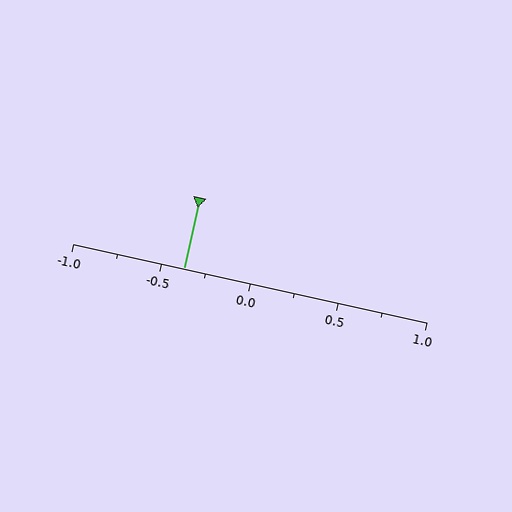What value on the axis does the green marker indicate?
The marker indicates approximately -0.38.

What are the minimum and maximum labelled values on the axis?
The axis runs from -1.0 to 1.0.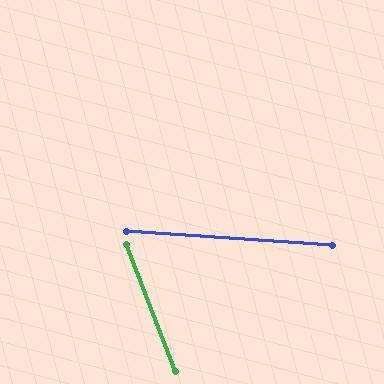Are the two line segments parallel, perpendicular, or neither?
Neither parallel nor perpendicular — they differ by about 65°.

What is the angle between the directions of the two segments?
Approximately 65 degrees.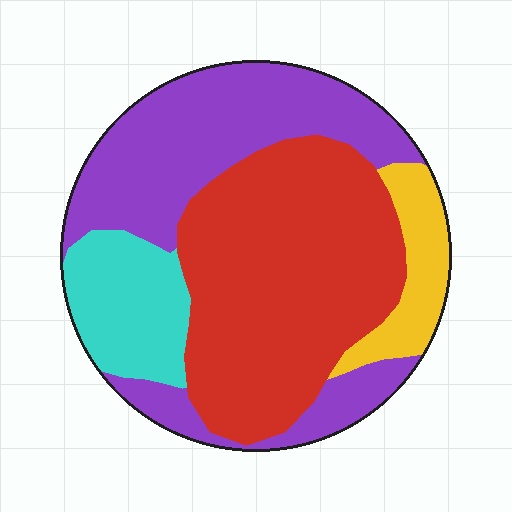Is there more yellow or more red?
Red.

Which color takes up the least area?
Yellow, at roughly 10%.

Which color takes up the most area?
Red, at roughly 45%.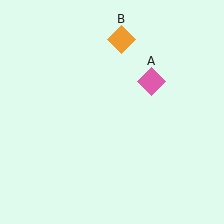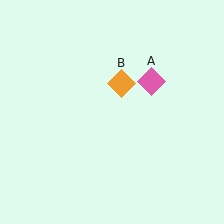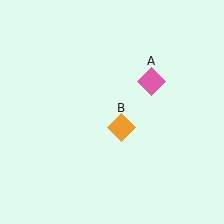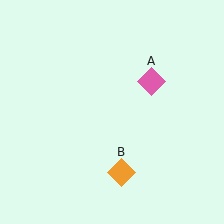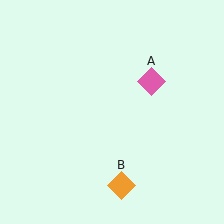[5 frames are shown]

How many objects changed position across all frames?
1 object changed position: orange diamond (object B).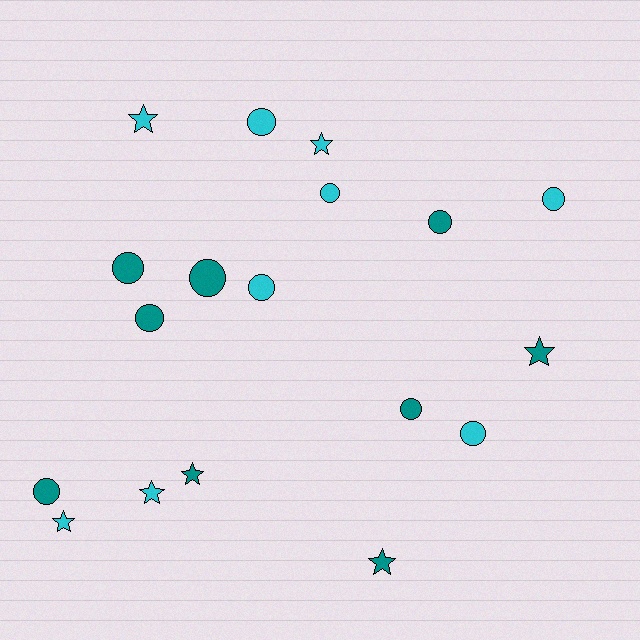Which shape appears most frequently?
Circle, with 11 objects.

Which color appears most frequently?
Cyan, with 9 objects.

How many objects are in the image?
There are 18 objects.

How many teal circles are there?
There are 6 teal circles.